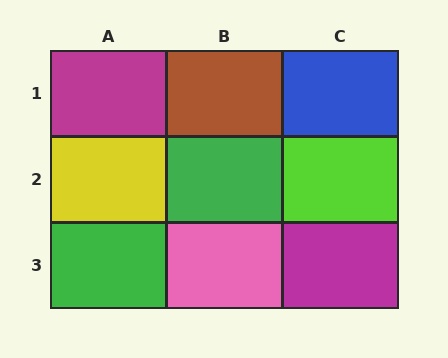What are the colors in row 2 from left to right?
Yellow, green, lime.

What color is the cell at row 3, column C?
Magenta.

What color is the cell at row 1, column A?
Magenta.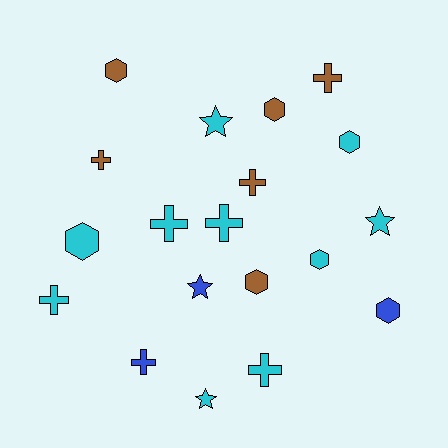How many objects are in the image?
There are 19 objects.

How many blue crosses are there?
There is 1 blue cross.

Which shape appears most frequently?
Cross, with 8 objects.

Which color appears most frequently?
Cyan, with 10 objects.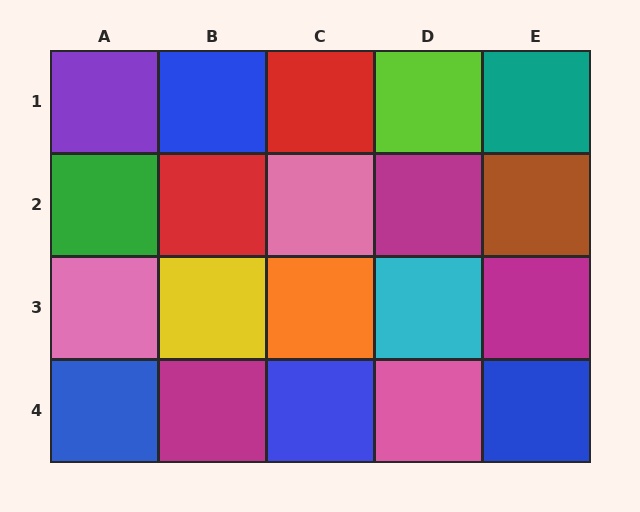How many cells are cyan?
1 cell is cyan.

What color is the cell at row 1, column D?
Lime.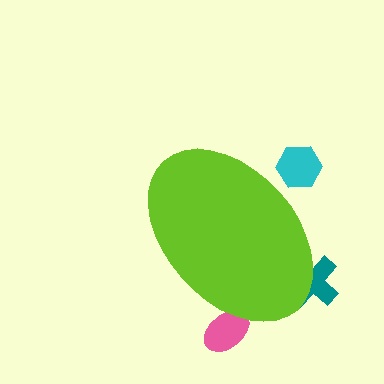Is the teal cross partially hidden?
Yes, the teal cross is partially hidden behind the lime ellipse.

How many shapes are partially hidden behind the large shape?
3 shapes are partially hidden.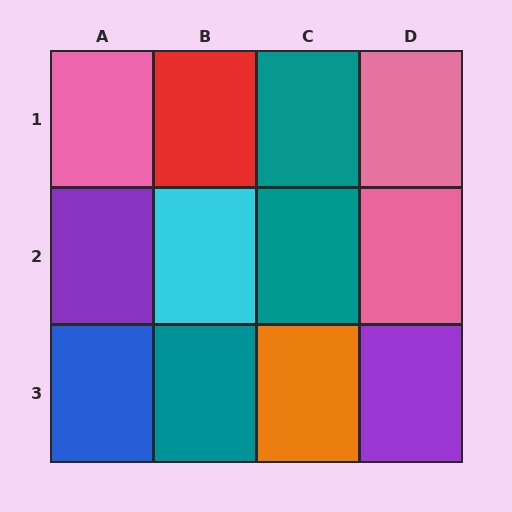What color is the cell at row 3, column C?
Orange.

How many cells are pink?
3 cells are pink.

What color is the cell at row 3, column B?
Teal.